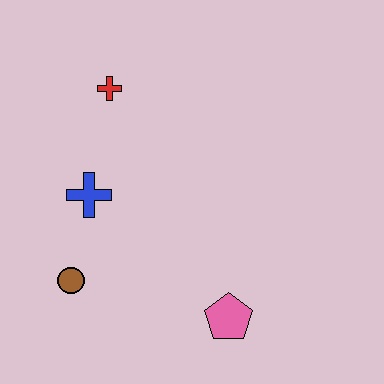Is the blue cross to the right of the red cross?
No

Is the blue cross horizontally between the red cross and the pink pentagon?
No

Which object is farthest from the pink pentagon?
The red cross is farthest from the pink pentagon.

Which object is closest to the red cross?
The blue cross is closest to the red cross.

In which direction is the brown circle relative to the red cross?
The brown circle is below the red cross.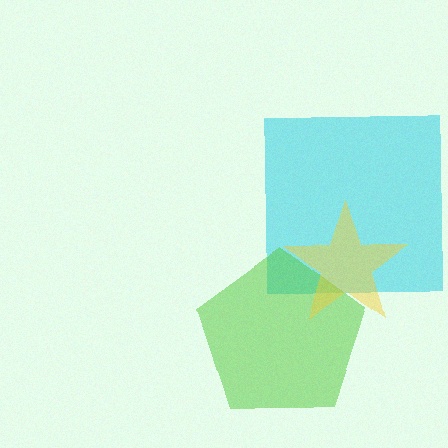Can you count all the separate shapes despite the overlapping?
Yes, there are 3 separate shapes.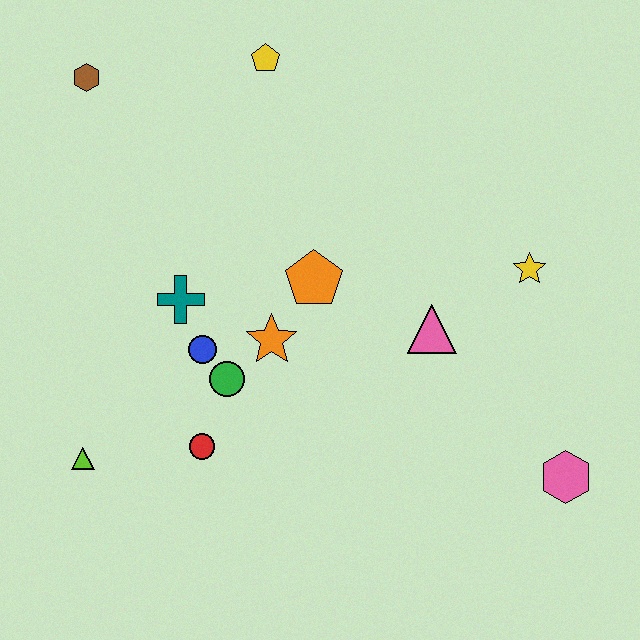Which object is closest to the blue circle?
The green circle is closest to the blue circle.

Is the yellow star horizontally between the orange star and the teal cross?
No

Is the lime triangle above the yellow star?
No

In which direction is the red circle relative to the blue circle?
The red circle is below the blue circle.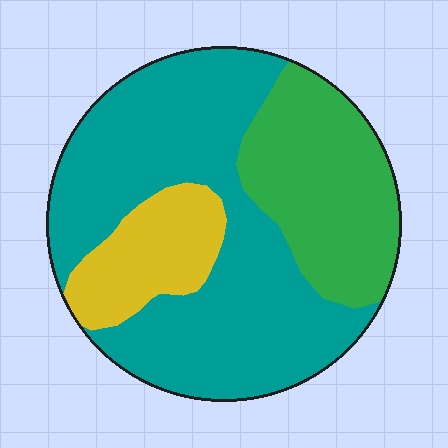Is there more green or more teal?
Teal.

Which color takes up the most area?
Teal, at roughly 60%.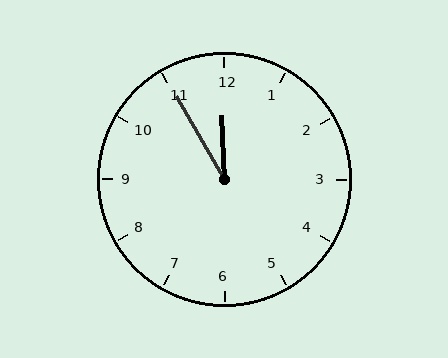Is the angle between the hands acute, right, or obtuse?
It is acute.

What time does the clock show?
11:55.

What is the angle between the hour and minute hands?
Approximately 28 degrees.